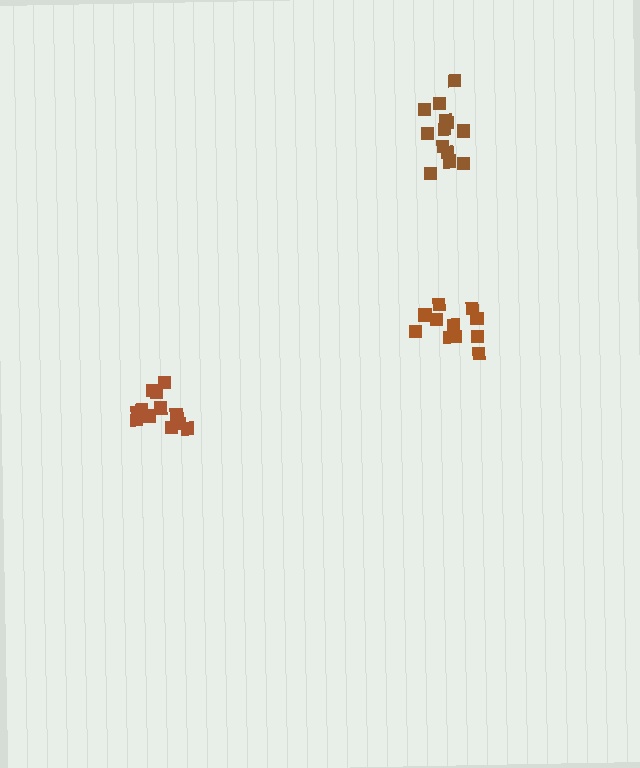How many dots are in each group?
Group 1: 13 dots, Group 2: 12 dots, Group 3: 11 dots (36 total).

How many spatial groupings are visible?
There are 3 spatial groupings.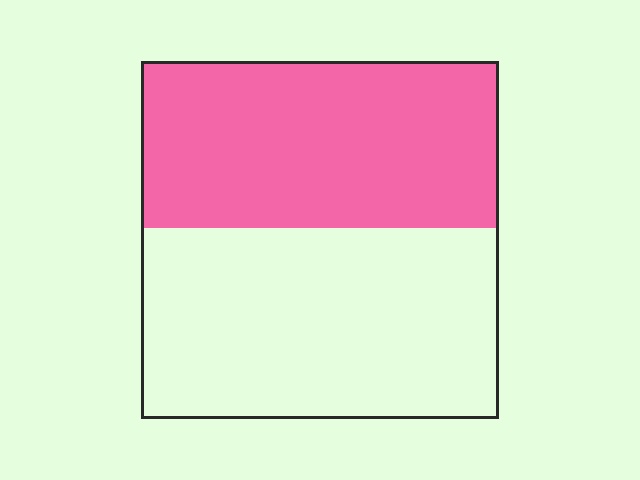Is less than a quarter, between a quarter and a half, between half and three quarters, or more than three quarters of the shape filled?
Between a quarter and a half.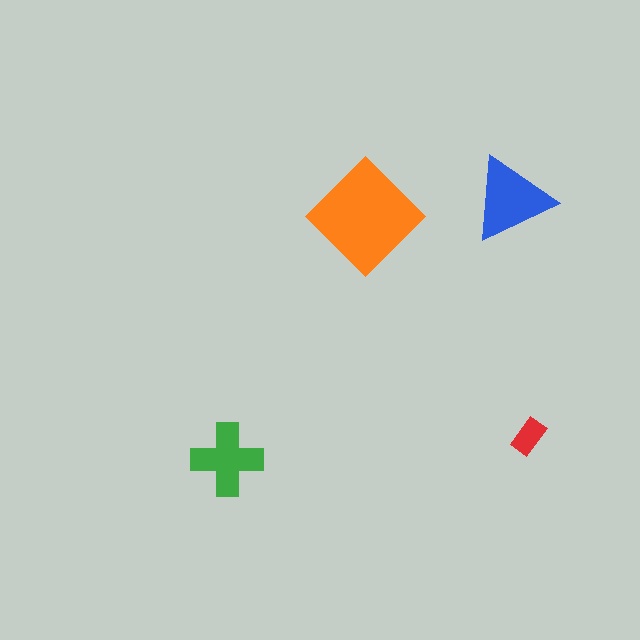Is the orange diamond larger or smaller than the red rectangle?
Larger.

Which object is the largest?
The orange diamond.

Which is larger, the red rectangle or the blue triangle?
The blue triangle.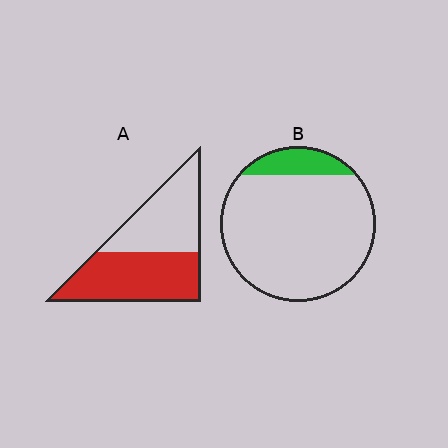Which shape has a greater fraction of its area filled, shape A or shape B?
Shape A.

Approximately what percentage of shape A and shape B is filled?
A is approximately 55% and B is approximately 15%.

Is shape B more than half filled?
No.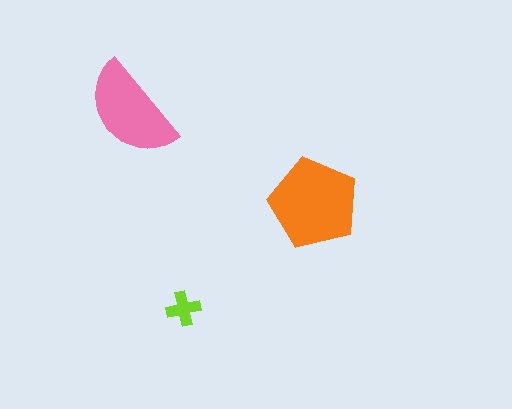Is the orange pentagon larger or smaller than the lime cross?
Larger.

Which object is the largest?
The orange pentagon.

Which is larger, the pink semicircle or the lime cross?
The pink semicircle.